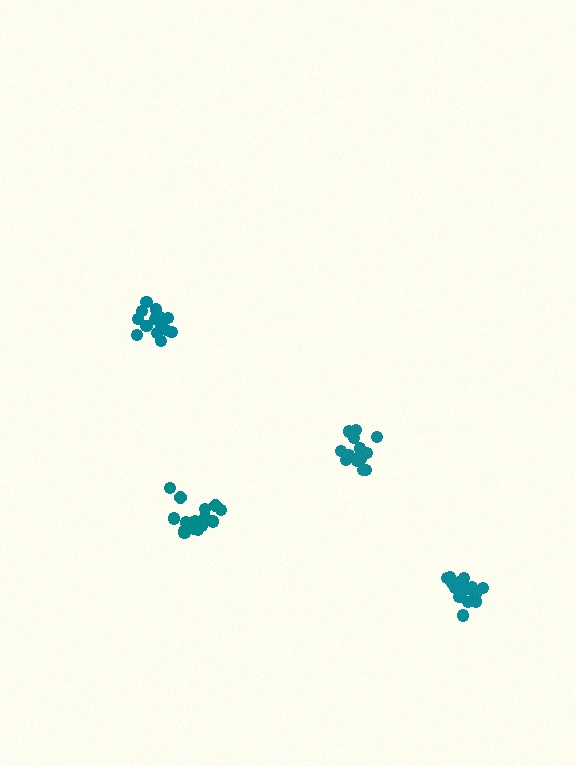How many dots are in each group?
Group 1: 16 dots, Group 2: 16 dots, Group 3: 15 dots, Group 4: 16 dots (63 total).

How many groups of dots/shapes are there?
There are 4 groups.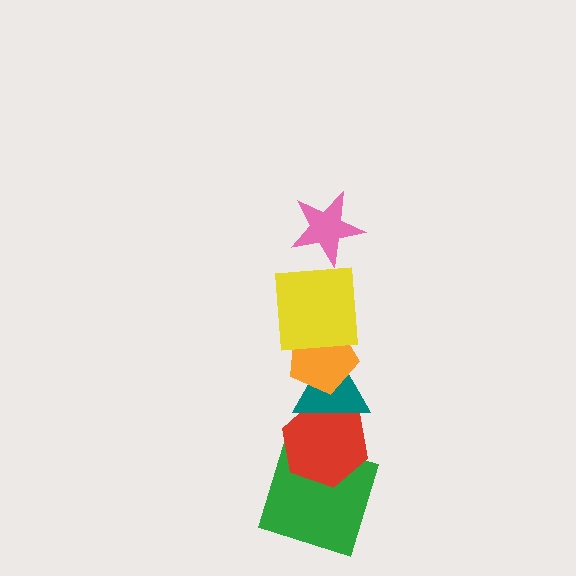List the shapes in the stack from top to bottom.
From top to bottom: the pink star, the yellow square, the orange pentagon, the teal triangle, the red hexagon, the green square.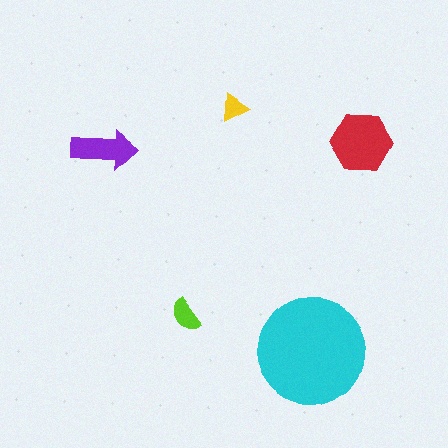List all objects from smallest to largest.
The yellow triangle, the lime semicircle, the purple arrow, the red hexagon, the cyan circle.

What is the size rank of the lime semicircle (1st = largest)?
4th.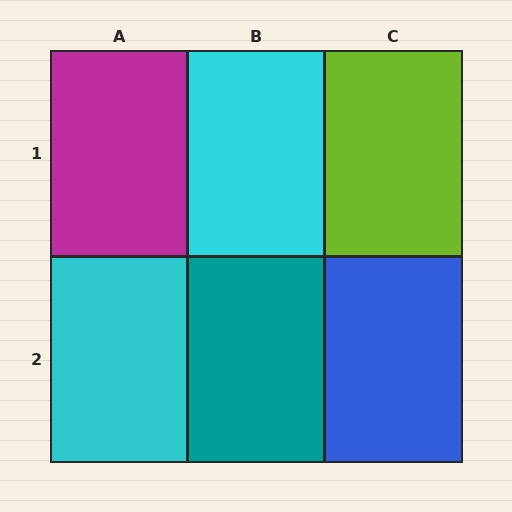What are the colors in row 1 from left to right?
Magenta, cyan, lime.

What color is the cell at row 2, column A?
Cyan.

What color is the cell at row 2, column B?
Teal.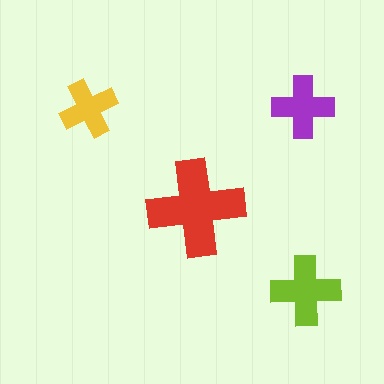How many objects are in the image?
There are 4 objects in the image.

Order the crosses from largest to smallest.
the red one, the lime one, the purple one, the yellow one.